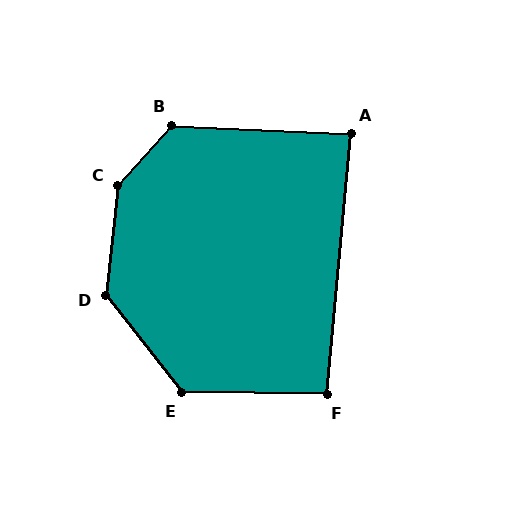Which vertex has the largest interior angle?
C, at approximately 144 degrees.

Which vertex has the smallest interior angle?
A, at approximately 87 degrees.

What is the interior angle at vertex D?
Approximately 136 degrees (obtuse).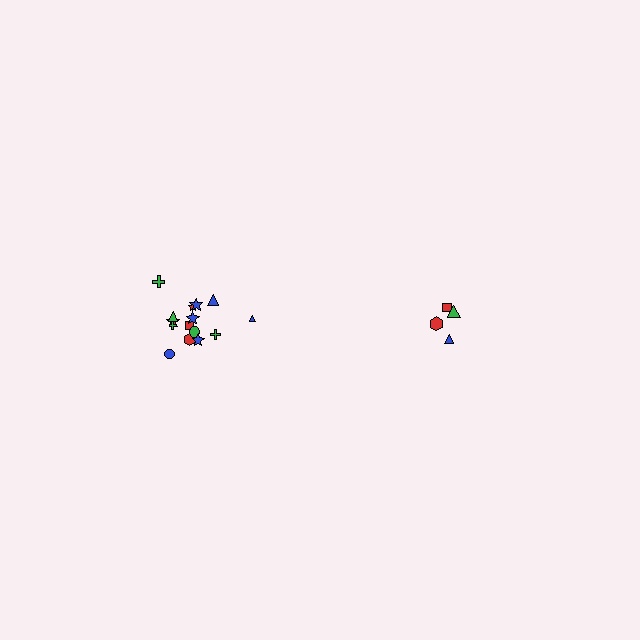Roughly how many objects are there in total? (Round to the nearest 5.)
Roughly 20 objects in total.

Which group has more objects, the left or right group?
The left group.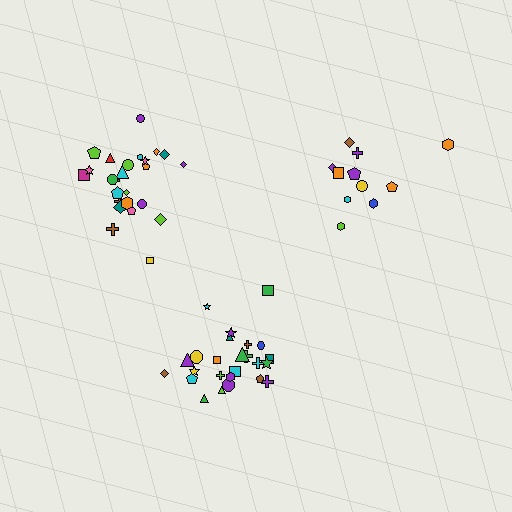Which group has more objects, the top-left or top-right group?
The top-left group.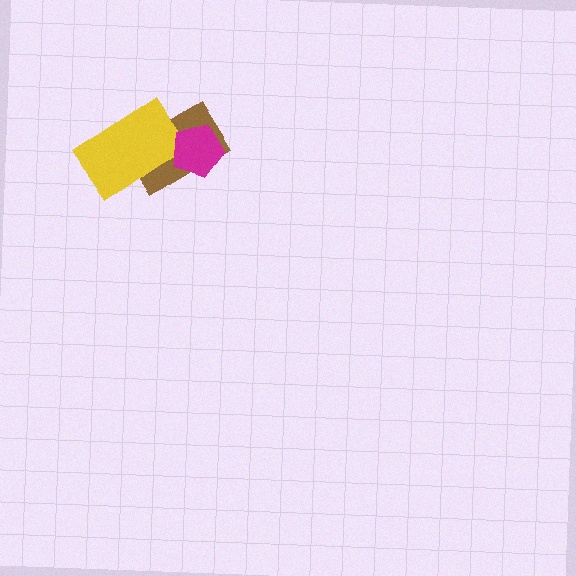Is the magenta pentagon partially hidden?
No, no other shape covers it.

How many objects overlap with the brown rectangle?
2 objects overlap with the brown rectangle.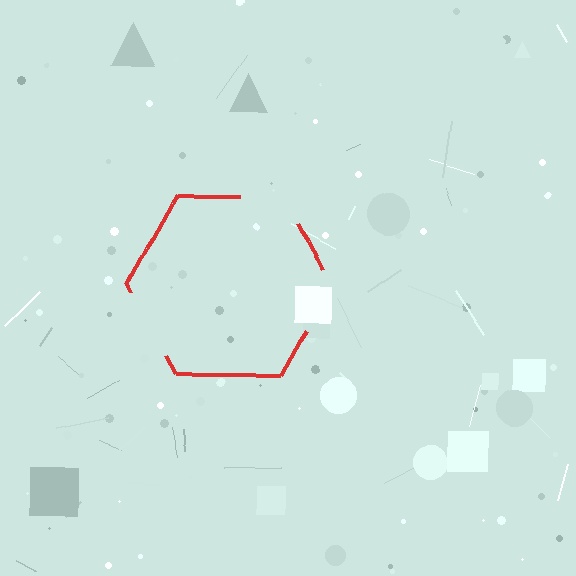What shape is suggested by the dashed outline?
The dashed outline suggests a hexagon.